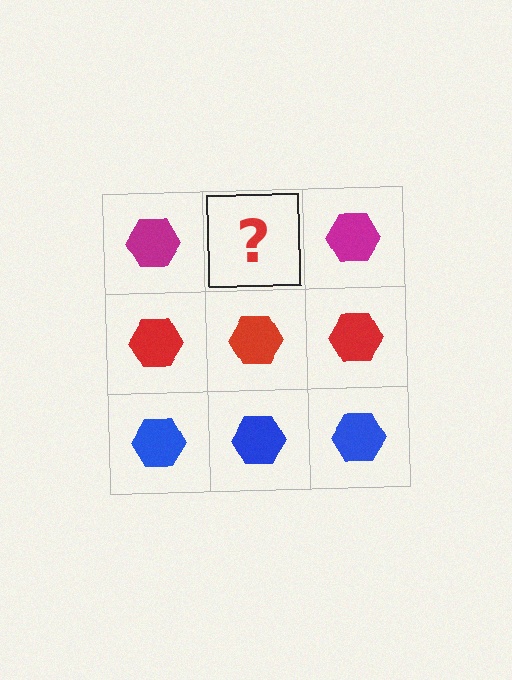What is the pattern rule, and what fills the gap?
The rule is that each row has a consistent color. The gap should be filled with a magenta hexagon.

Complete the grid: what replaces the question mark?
The question mark should be replaced with a magenta hexagon.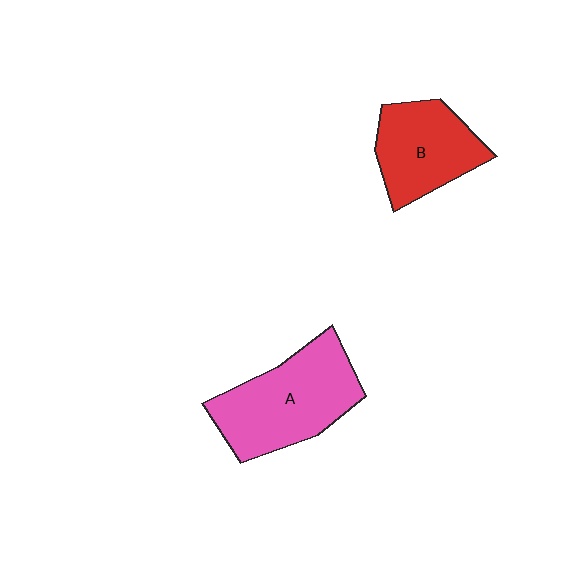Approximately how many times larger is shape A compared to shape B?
Approximately 1.3 times.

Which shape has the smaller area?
Shape B (red).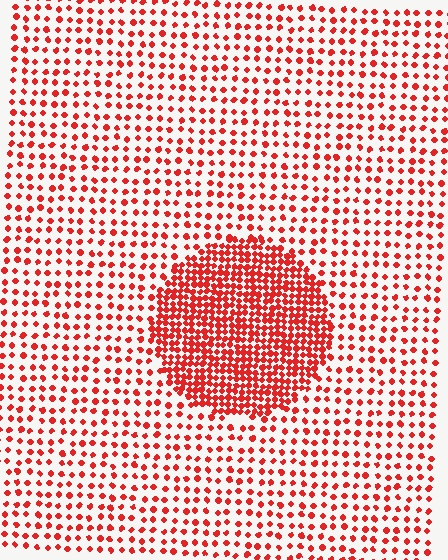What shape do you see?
I see a circle.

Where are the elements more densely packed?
The elements are more densely packed inside the circle boundary.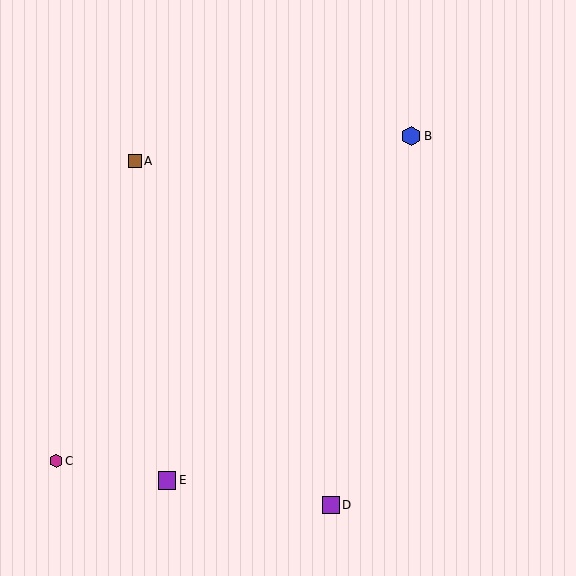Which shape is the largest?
The blue hexagon (labeled B) is the largest.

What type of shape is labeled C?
Shape C is a magenta hexagon.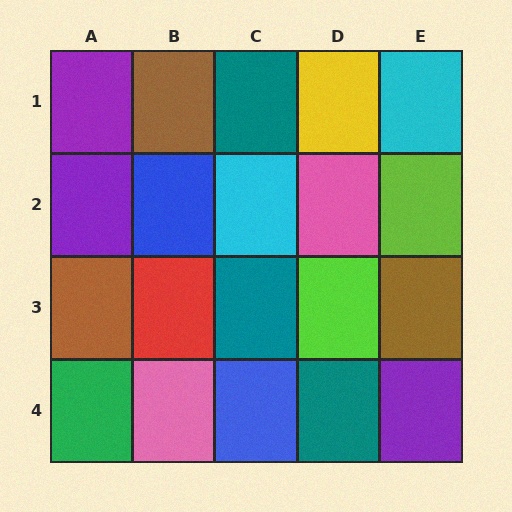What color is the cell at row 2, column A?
Purple.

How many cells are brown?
3 cells are brown.